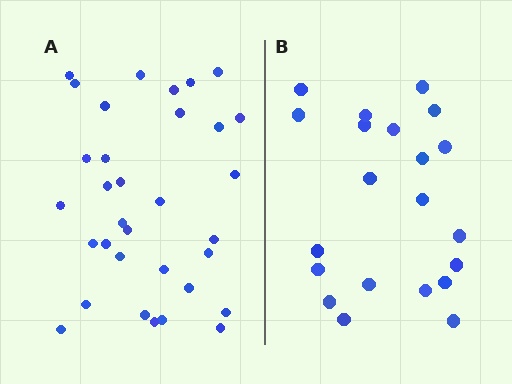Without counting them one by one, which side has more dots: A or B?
Region A (the left region) has more dots.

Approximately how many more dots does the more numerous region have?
Region A has roughly 12 or so more dots than region B.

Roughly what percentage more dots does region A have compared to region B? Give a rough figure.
About 55% more.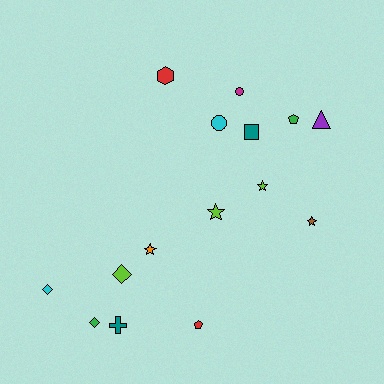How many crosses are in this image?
There is 1 cross.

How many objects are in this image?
There are 15 objects.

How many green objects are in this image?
There are 2 green objects.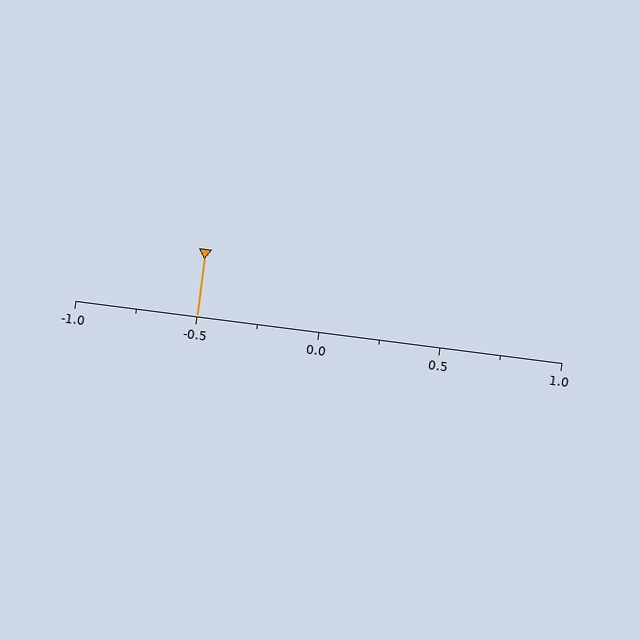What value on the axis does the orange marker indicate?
The marker indicates approximately -0.5.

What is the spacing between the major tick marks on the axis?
The major ticks are spaced 0.5 apart.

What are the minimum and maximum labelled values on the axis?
The axis runs from -1.0 to 1.0.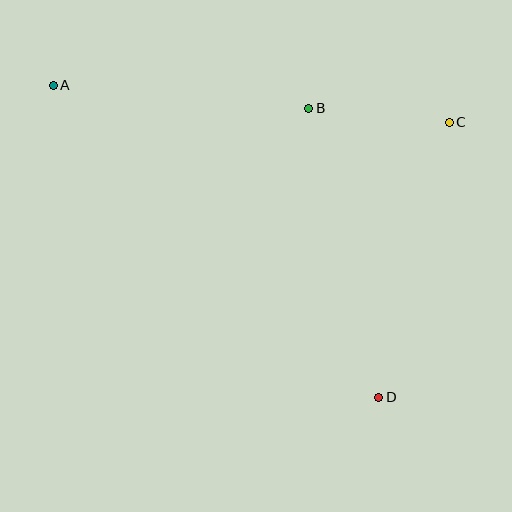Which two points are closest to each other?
Points B and C are closest to each other.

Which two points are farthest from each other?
Points A and D are farthest from each other.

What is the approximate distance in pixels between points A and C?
The distance between A and C is approximately 398 pixels.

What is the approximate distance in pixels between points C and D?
The distance between C and D is approximately 284 pixels.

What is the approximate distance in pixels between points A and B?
The distance between A and B is approximately 257 pixels.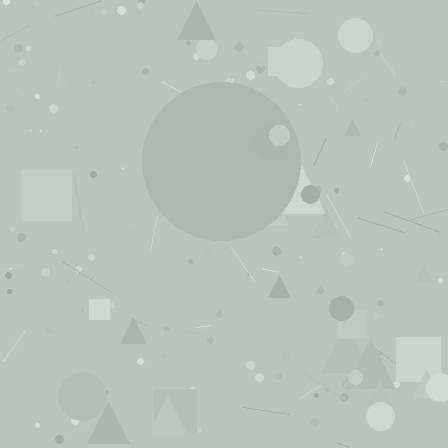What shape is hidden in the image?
A circle is hidden in the image.